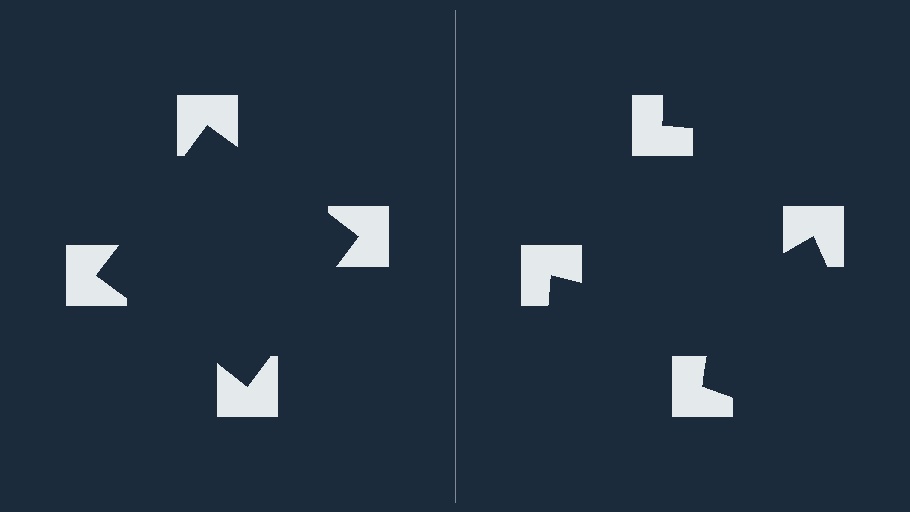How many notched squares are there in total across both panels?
8 — 4 on each side.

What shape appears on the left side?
An illusory square.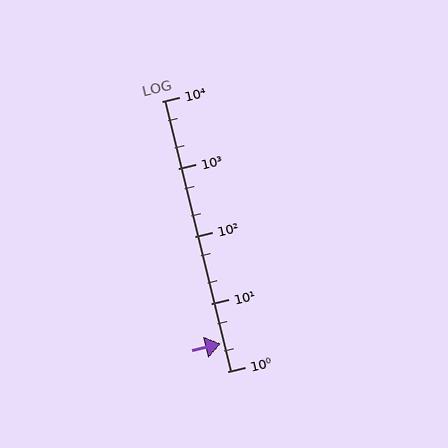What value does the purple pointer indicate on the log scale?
The pointer indicates approximately 2.6.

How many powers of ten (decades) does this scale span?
The scale spans 4 decades, from 1 to 10000.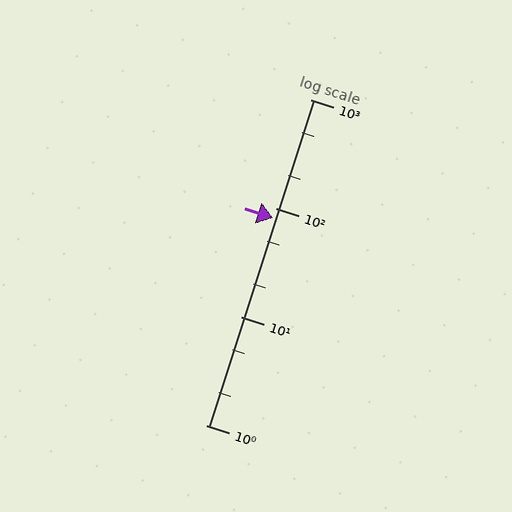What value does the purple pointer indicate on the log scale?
The pointer indicates approximately 81.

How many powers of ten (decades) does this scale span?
The scale spans 3 decades, from 1 to 1000.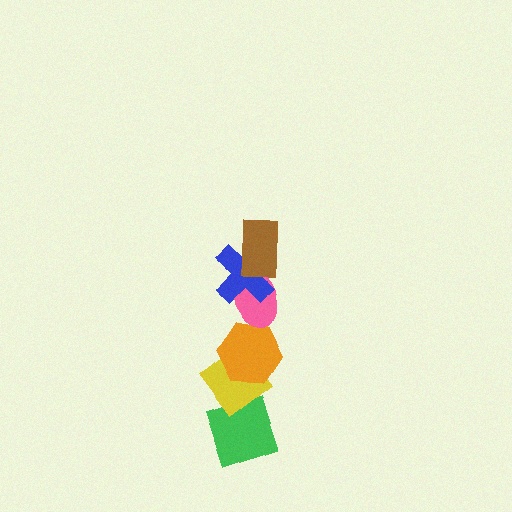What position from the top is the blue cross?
The blue cross is 2nd from the top.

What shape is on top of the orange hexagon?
The pink ellipse is on top of the orange hexagon.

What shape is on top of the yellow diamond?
The orange hexagon is on top of the yellow diamond.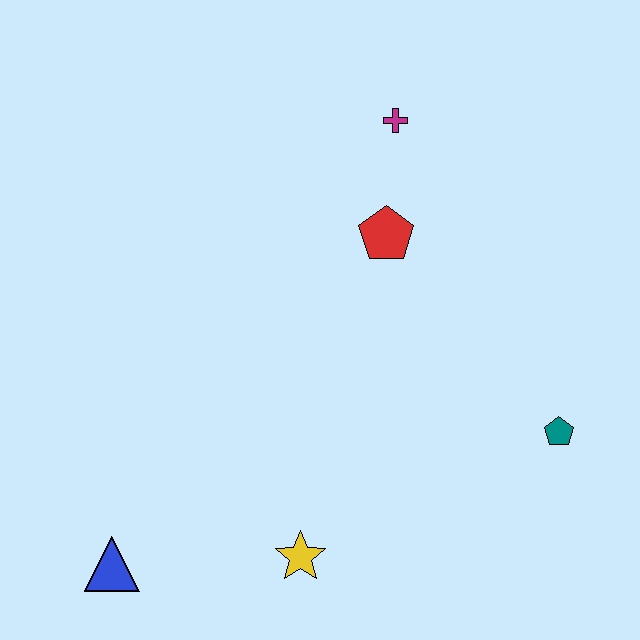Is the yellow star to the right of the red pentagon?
No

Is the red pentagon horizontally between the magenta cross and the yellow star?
Yes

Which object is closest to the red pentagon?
The magenta cross is closest to the red pentagon.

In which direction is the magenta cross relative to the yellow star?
The magenta cross is above the yellow star.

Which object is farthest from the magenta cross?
The blue triangle is farthest from the magenta cross.